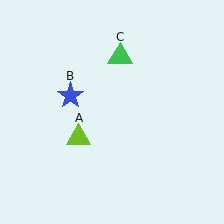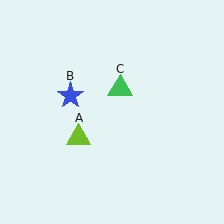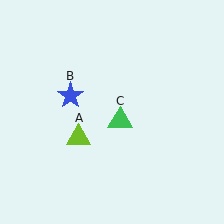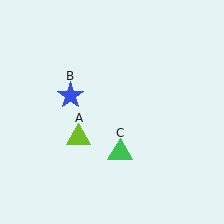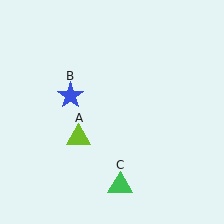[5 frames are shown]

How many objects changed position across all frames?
1 object changed position: green triangle (object C).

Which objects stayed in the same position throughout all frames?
Lime triangle (object A) and blue star (object B) remained stationary.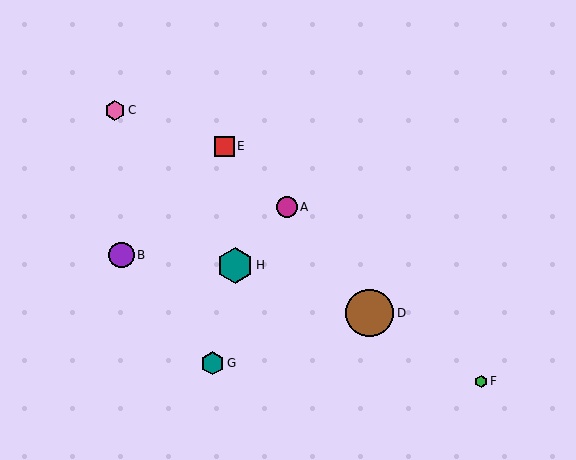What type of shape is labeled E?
Shape E is a red square.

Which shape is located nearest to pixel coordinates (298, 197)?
The magenta circle (labeled A) at (287, 207) is nearest to that location.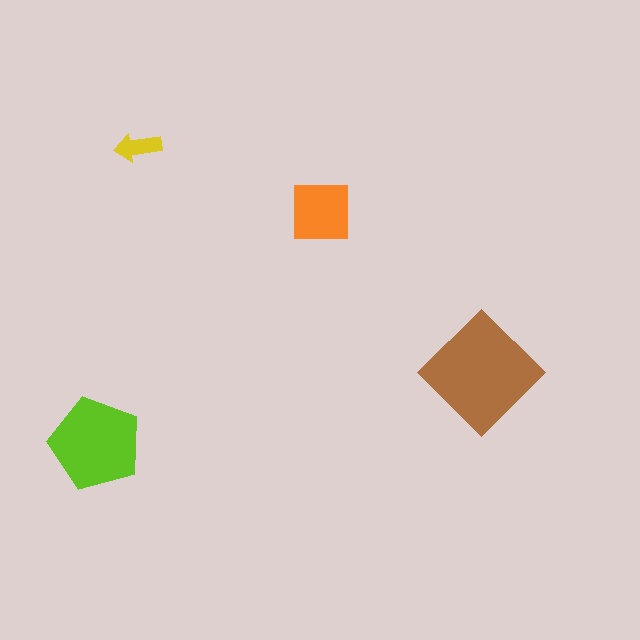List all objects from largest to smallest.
The brown diamond, the lime pentagon, the orange square, the yellow arrow.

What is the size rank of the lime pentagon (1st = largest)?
2nd.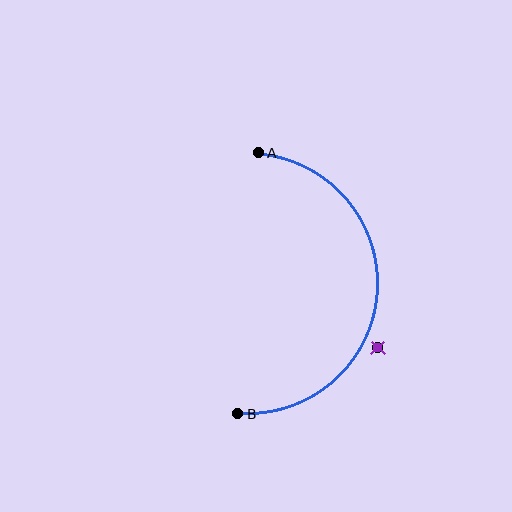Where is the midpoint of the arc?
The arc midpoint is the point on the curve farthest from the straight line joining A and B. It sits to the right of that line.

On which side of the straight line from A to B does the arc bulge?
The arc bulges to the right of the straight line connecting A and B.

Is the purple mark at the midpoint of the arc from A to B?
No — the purple mark does not lie on the arc at all. It sits slightly outside the curve.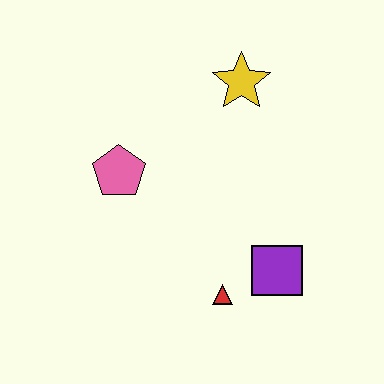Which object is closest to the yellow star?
The pink pentagon is closest to the yellow star.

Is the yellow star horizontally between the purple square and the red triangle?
Yes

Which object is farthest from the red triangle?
The yellow star is farthest from the red triangle.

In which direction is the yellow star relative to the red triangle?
The yellow star is above the red triangle.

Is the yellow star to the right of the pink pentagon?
Yes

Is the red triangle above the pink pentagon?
No